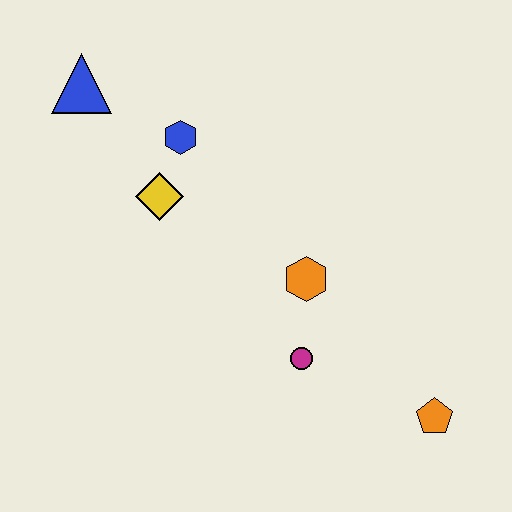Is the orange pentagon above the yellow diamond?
No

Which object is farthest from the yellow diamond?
The orange pentagon is farthest from the yellow diamond.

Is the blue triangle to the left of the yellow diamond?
Yes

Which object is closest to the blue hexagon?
The yellow diamond is closest to the blue hexagon.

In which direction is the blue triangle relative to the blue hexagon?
The blue triangle is to the left of the blue hexagon.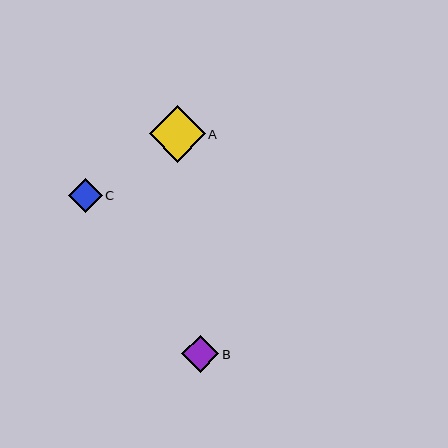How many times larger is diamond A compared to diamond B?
Diamond A is approximately 1.5 times the size of diamond B.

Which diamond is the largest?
Diamond A is the largest with a size of approximately 56 pixels.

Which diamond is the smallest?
Diamond C is the smallest with a size of approximately 34 pixels.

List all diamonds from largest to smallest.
From largest to smallest: A, B, C.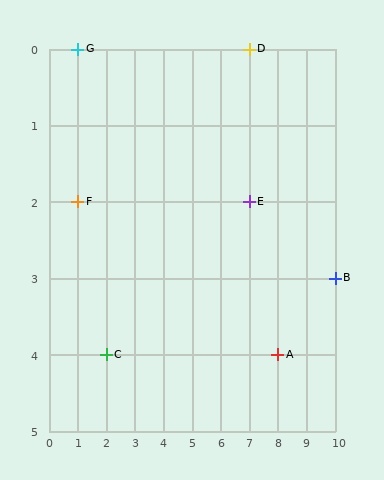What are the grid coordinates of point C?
Point C is at grid coordinates (2, 4).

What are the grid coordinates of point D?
Point D is at grid coordinates (7, 0).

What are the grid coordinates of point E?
Point E is at grid coordinates (7, 2).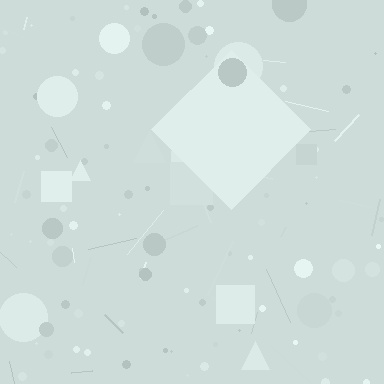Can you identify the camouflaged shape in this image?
The camouflaged shape is a diamond.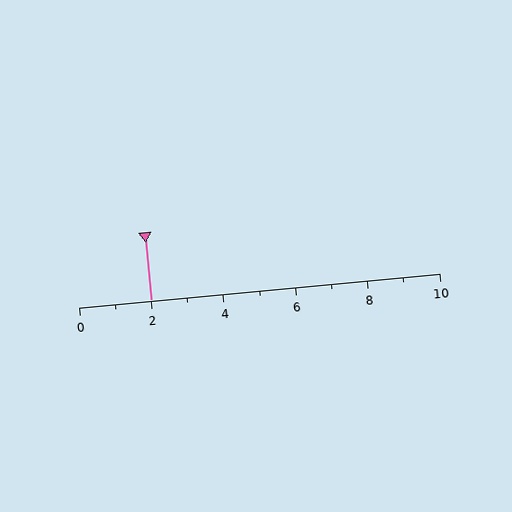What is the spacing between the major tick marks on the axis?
The major ticks are spaced 2 apart.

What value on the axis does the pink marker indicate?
The marker indicates approximately 2.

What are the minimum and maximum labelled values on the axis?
The axis runs from 0 to 10.